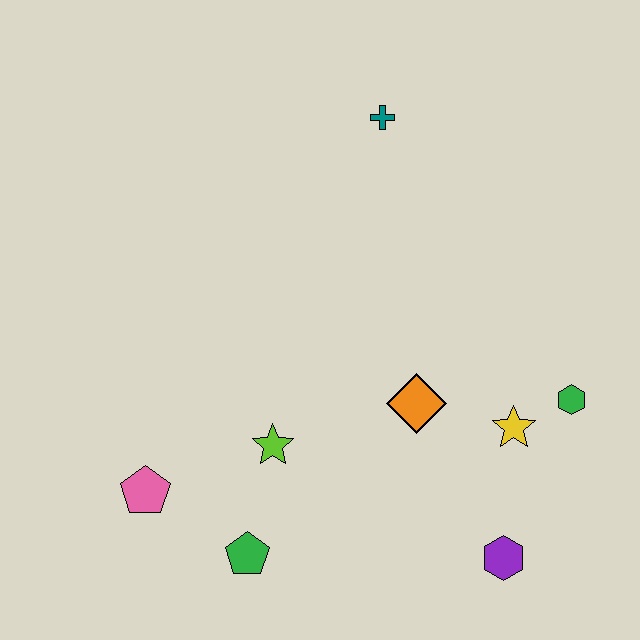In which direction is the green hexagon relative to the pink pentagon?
The green hexagon is to the right of the pink pentagon.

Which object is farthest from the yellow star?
The pink pentagon is farthest from the yellow star.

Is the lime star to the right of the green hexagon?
No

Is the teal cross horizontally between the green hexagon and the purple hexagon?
No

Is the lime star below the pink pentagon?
No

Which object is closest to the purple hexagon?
The yellow star is closest to the purple hexagon.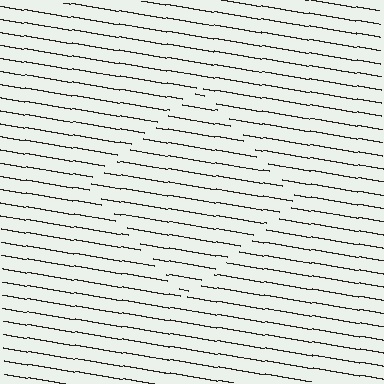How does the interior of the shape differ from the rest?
The interior of the shape contains the same grating, shifted by half a period — the contour is defined by the phase discontinuity where line-ends from the inner and outer gratings abut.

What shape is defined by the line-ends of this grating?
An illusory square. The interior of the shape contains the same grating, shifted by half a period — the contour is defined by the phase discontinuity where line-ends from the inner and outer gratings abut.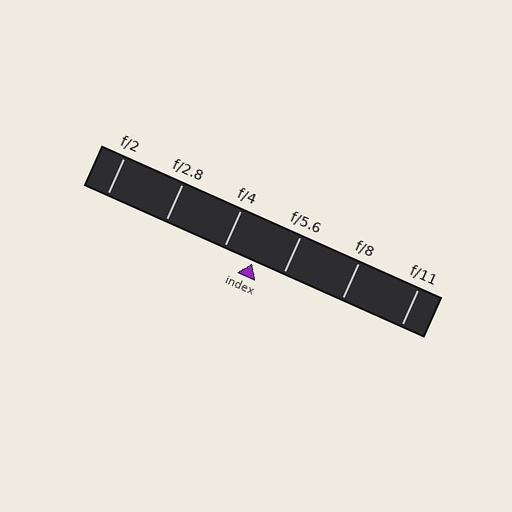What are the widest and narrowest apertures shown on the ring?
The widest aperture shown is f/2 and the narrowest is f/11.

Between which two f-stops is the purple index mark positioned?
The index mark is between f/4 and f/5.6.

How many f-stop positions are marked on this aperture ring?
There are 6 f-stop positions marked.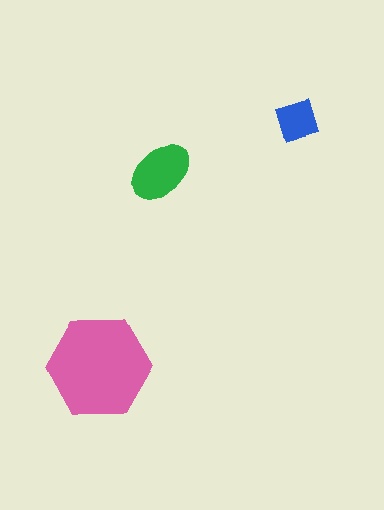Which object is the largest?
The pink hexagon.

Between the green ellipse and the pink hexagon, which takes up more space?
The pink hexagon.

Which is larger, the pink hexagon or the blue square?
The pink hexagon.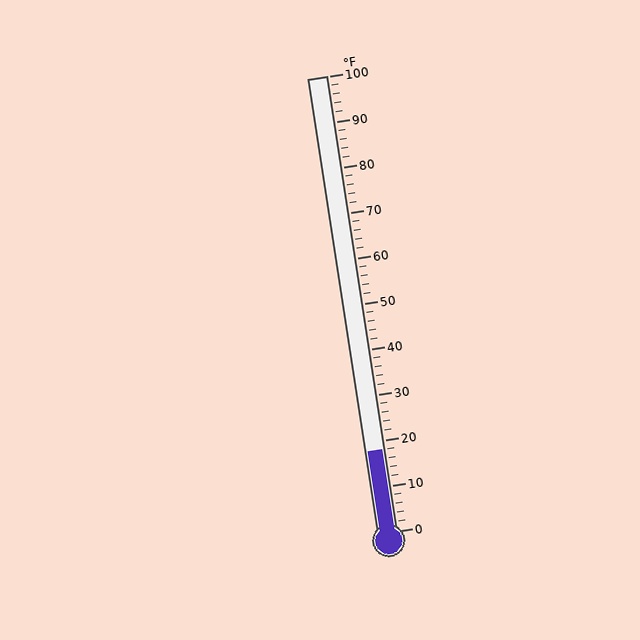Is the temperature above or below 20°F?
The temperature is below 20°F.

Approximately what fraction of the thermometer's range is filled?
The thermometer is filled to approximately 20% of its range.